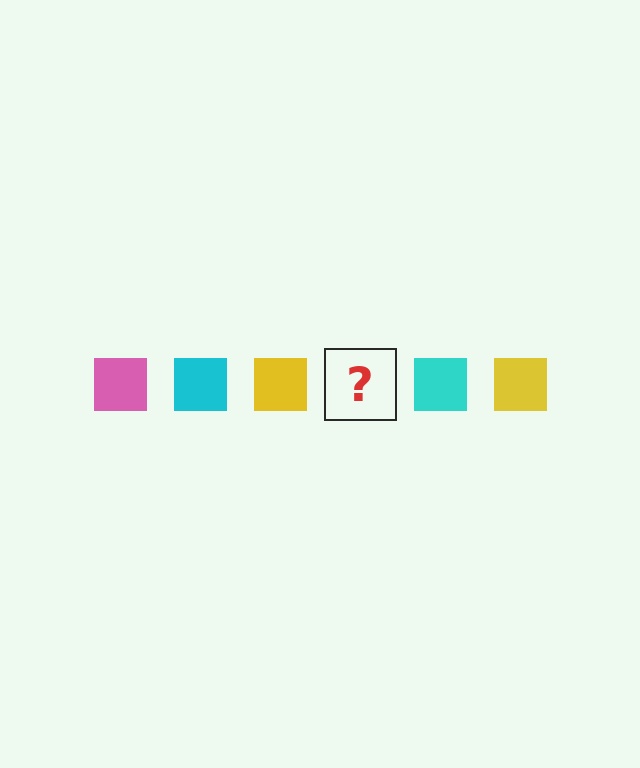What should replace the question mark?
The question mark should be replaced with a pink square.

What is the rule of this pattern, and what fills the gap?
The rule is that the pattern cycles through pink, cyan, yellow squares. The gap should be filled with a pink square.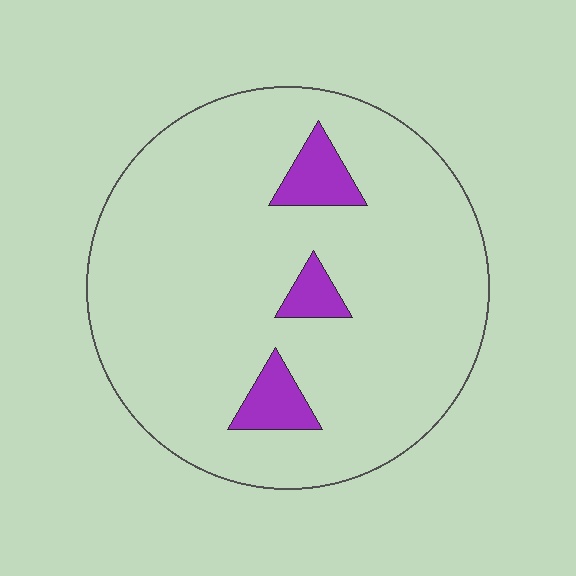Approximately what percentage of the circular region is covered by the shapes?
Approximately 10%.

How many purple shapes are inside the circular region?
3.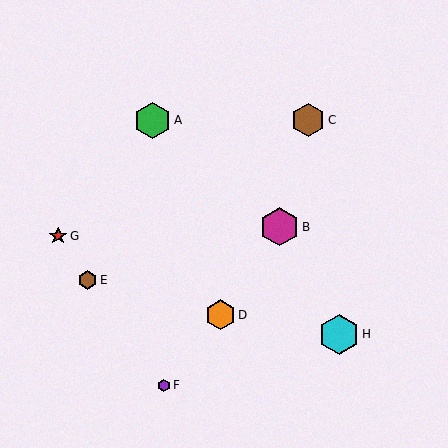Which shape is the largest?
The cyan hexagon (labeled H) is the largest.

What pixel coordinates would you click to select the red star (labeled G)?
Click at (58, 236) to select the red star G.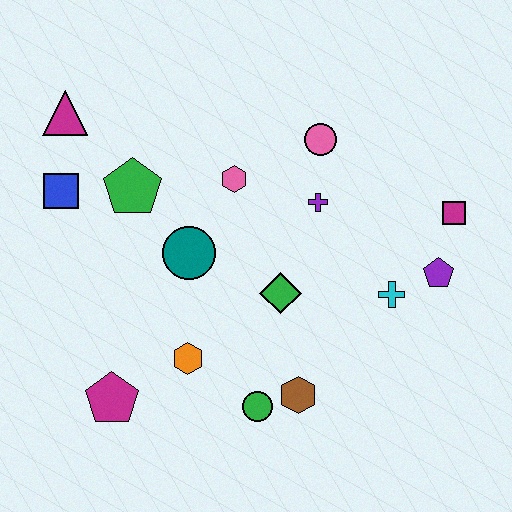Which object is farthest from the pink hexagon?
The magenta pentagon is farthest from the pink hexagon.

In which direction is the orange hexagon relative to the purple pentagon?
The orange hexagon is to the left of the purple pentagon.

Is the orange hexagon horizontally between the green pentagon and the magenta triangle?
No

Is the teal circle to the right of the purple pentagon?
No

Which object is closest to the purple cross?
The pink circle is closest to the purple cross.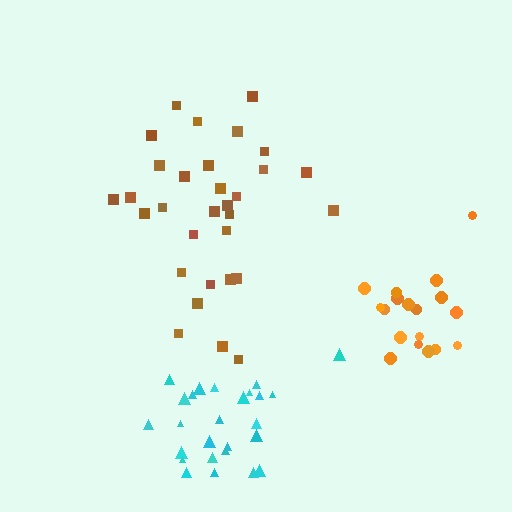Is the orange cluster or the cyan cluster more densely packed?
Cyan.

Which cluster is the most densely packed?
Cyan.